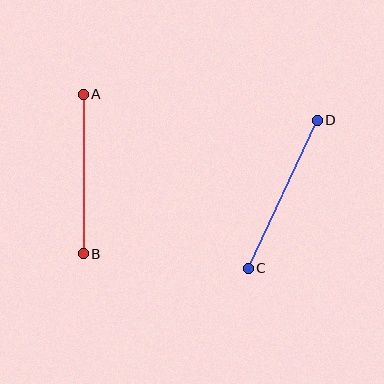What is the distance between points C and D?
The distance is approximately 163 pixels.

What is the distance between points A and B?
The distance is approximately 160 pixels.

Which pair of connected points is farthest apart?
Points C and D are farthest apart.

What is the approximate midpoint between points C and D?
The midpoint is at approximately (283, 194) pixels.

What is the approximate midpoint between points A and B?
The midpoint is at approximately (83, 174) pixels.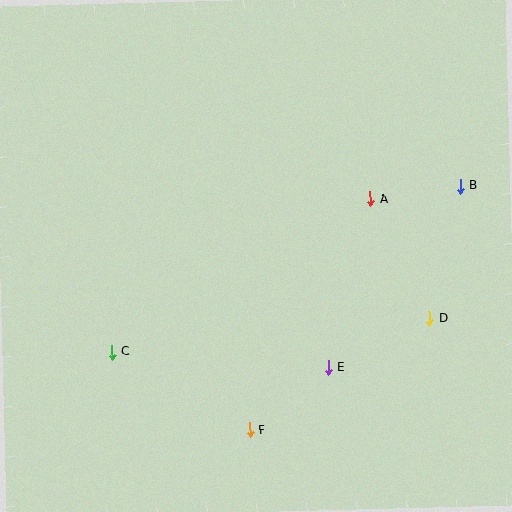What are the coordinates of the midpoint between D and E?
The midpoint between D and E is at (379, 343).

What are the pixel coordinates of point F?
Point F is at (250, 430).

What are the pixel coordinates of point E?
Point E is at (328, 367).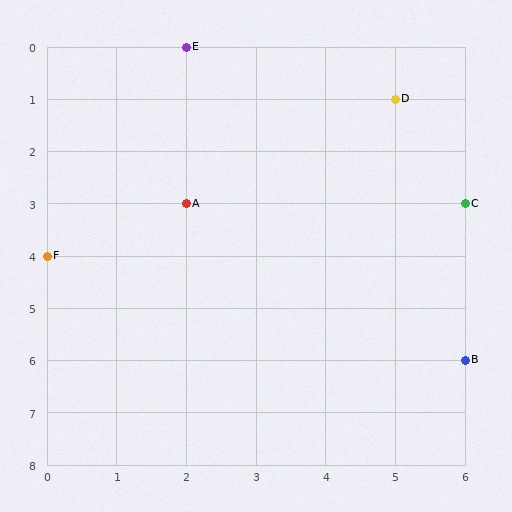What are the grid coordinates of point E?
Point E is at grid coordinates (2, 0).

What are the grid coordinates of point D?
Point D is at grid coordinates (5, 1).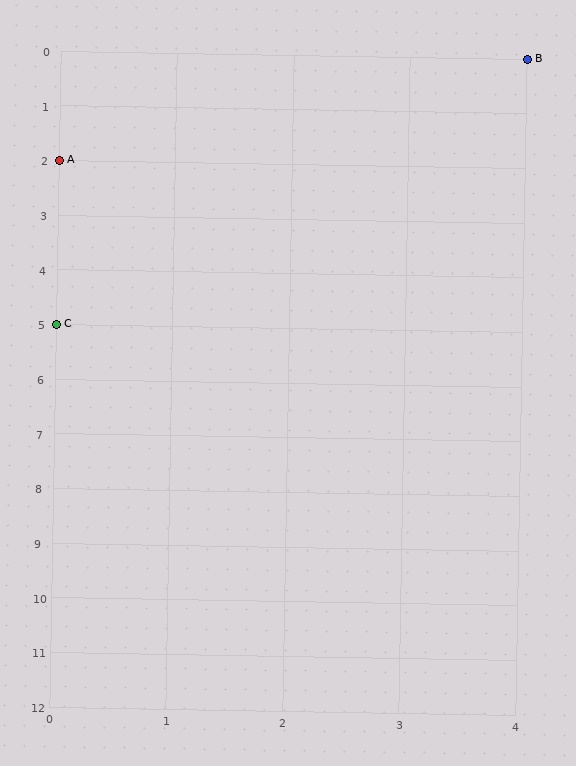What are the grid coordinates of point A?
Point A is at grid coordinates (0, 2).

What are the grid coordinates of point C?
Point C is at grid coordinates (0, 5).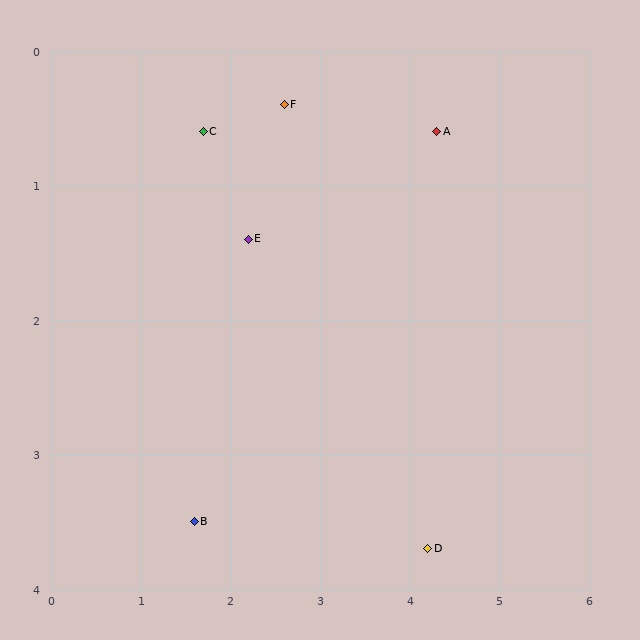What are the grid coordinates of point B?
Point B is at approximately (1.6, 3.5).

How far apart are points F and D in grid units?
Points F and D are about 3.7 grid units apart.